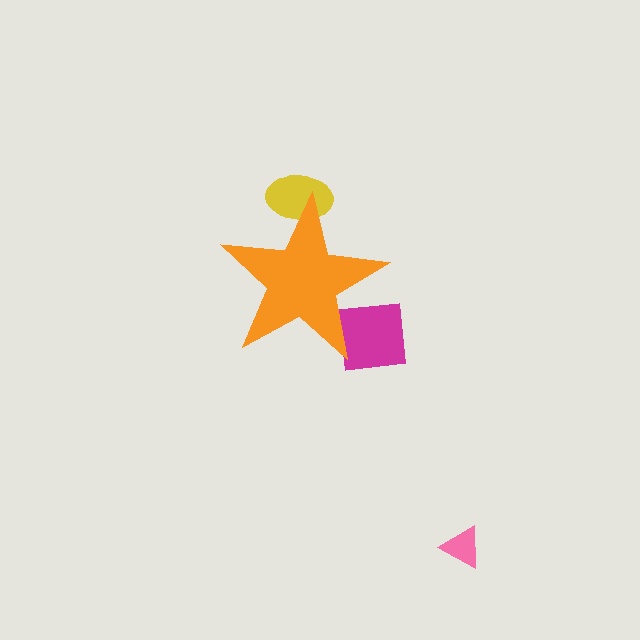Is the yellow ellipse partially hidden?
Yes, the yellow ellipse is partially hidden behind the orange star.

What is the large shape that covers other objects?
An orange star.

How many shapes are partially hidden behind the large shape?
2 shapes are partially hidden.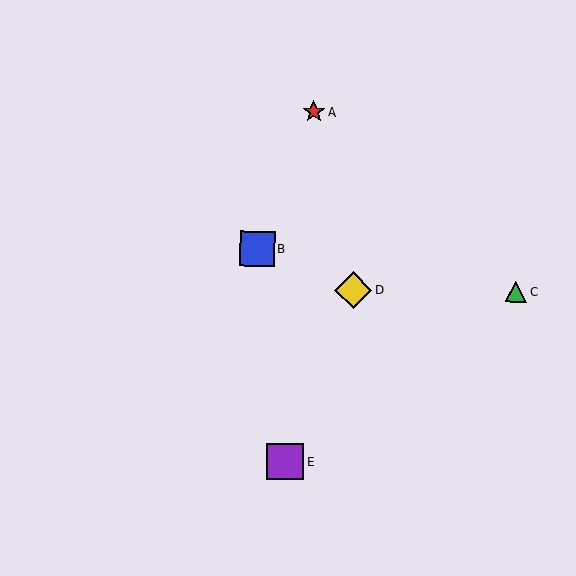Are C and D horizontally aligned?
Yes, both are at y≈292.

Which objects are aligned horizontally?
Objects C, D are aligned horizontally.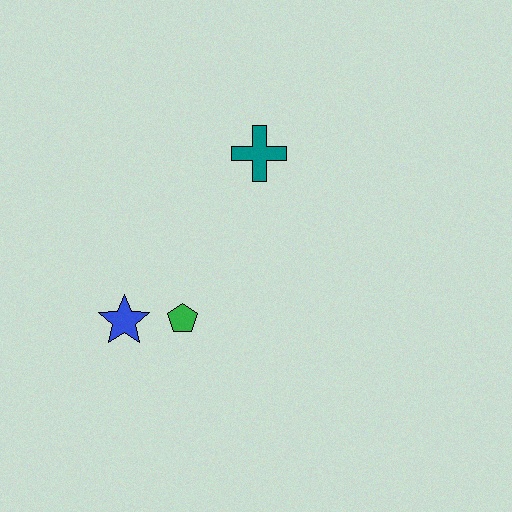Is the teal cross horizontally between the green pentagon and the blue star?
No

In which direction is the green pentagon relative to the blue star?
The green pentagon is to the right of the blue star.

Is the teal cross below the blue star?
No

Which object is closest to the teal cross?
The green pentagon is closest to the teal cross.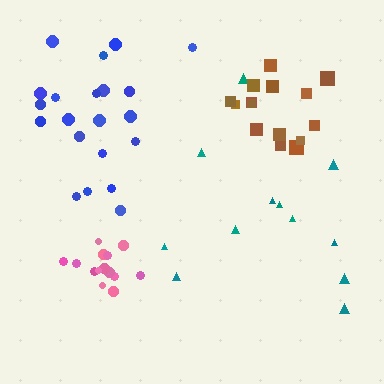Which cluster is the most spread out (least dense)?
Teal.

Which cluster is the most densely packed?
Pink.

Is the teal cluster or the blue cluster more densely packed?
Blue.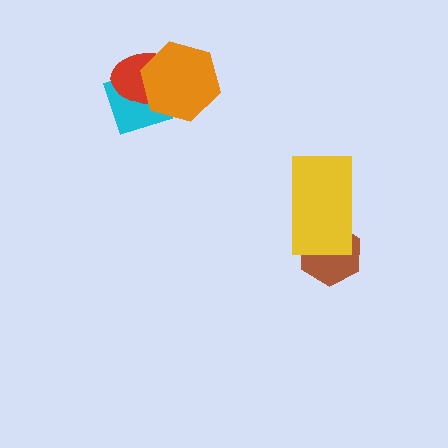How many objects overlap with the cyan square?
2 objects overlap with the cyan square.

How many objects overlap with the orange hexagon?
2 objects overlap with the orange hexagon.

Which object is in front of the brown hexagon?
The yellow rectangle is in front of the brown hexagon.